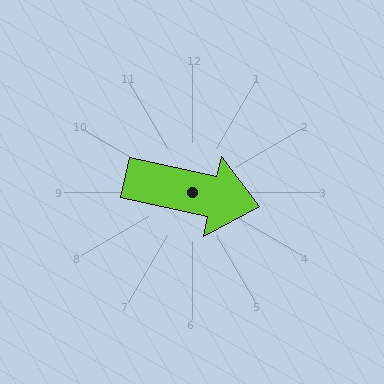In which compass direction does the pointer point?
East.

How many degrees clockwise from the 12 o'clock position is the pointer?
Approximately 102 degrees.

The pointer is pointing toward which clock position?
Roughly 3 o'clock.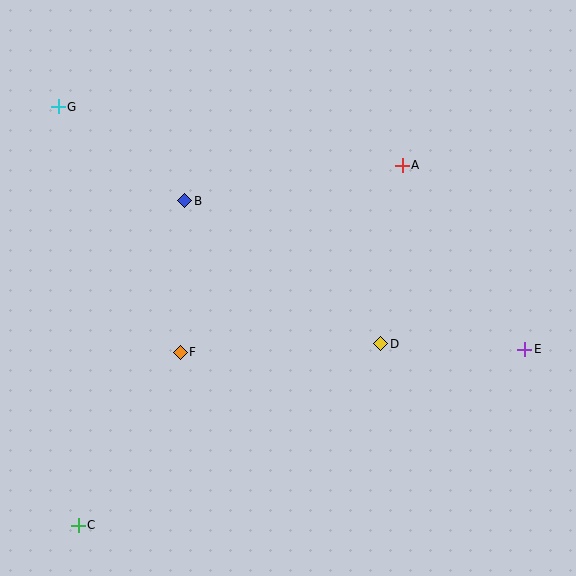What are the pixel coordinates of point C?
Point C is at (78, 525).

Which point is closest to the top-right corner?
Point A is closest to the top-right corner.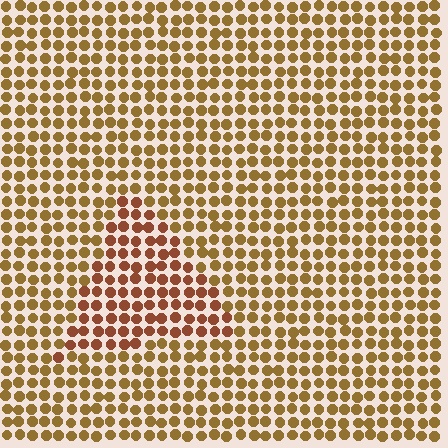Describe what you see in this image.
The image is filled with small brown elements in a uniform arrangement. A triangle-shaped region is visible where the elements are tinted to a slightly different hue, forming a subtle color boundary.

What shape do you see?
I see a triangle.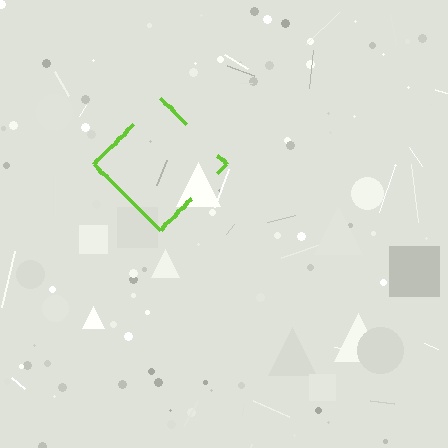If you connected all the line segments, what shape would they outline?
They would outline a diamond.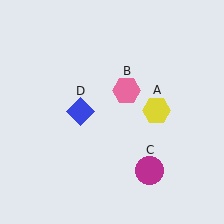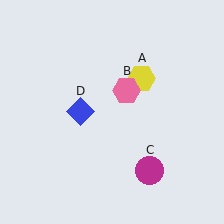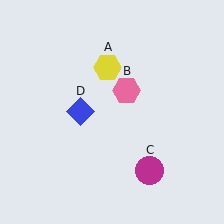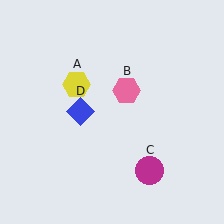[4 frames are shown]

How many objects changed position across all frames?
1 object changed position: yellow hexagon (object A).